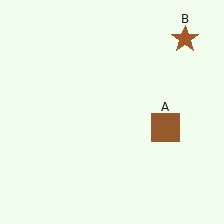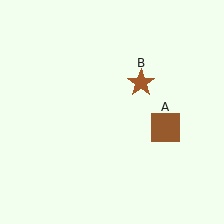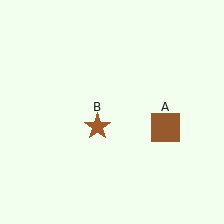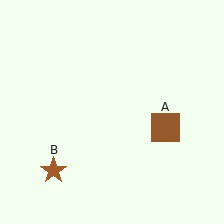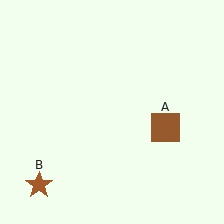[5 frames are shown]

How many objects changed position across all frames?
1 object changed position: brown star (object B).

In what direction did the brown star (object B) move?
The brown star (object B) moved down and to the left.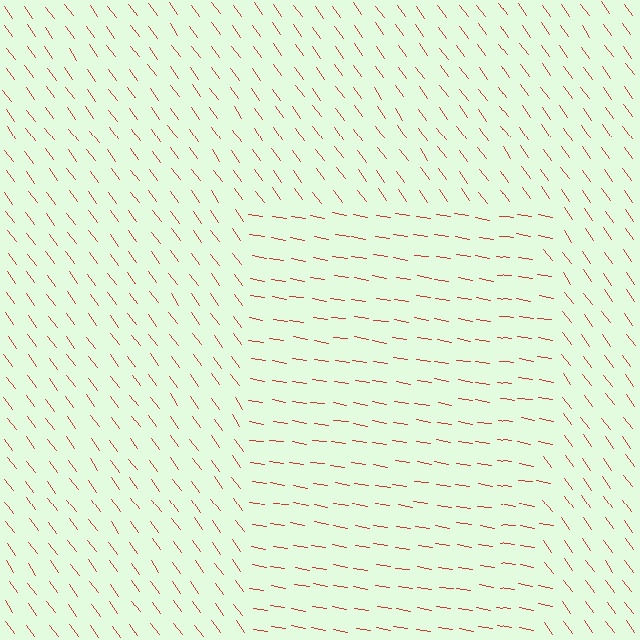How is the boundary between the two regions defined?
The boundary is defined purely by a change in line orientation (approximately 45 degrees difference). All lines are the same color and thickness.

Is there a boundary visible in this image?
Yes, there is a texture boundary formed by a change in line orientation.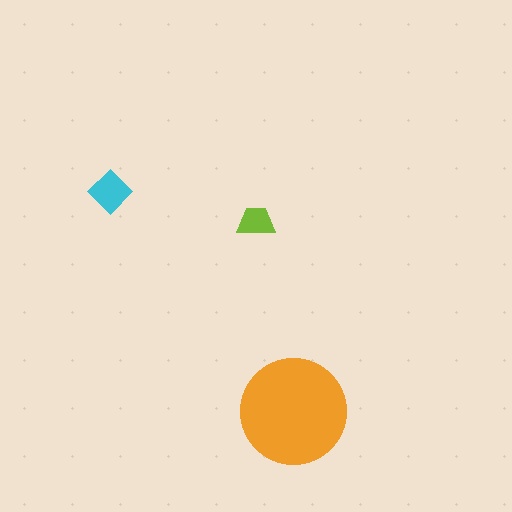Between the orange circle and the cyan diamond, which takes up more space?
The orange circle.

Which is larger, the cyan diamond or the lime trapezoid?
The cyan diamond.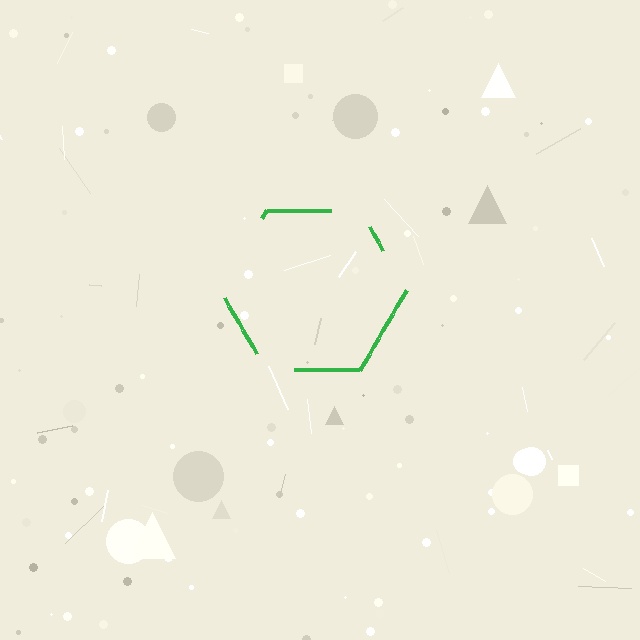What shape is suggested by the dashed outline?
The dashed outline suggests a hexagon.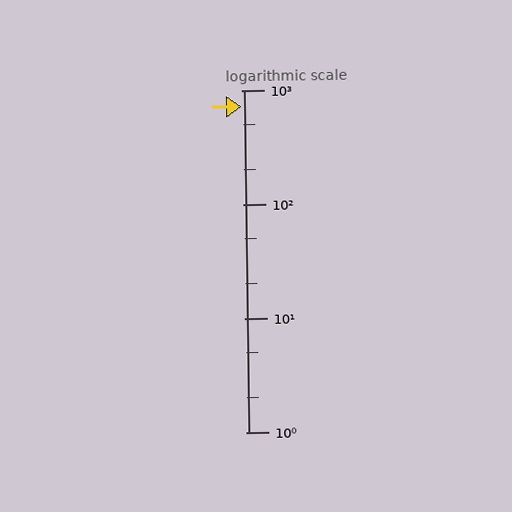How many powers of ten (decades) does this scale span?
The scale spans 3 decades, from 1 to 1000.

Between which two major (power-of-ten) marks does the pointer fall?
The pointer is between 100 and 1000.